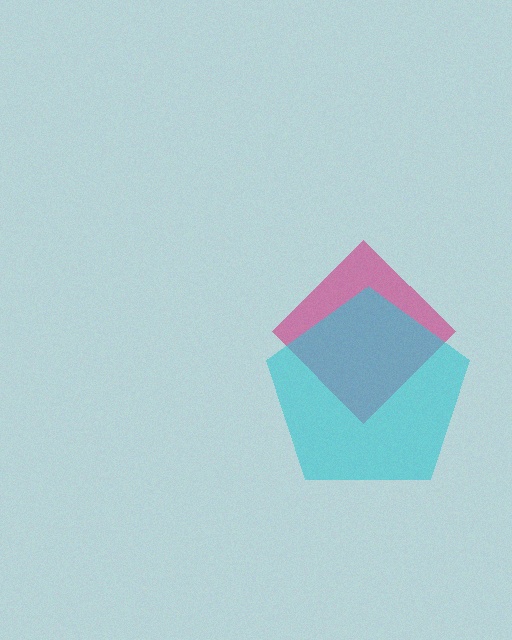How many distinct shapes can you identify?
There are 2 distinct shapes: a magenta diamond, a cyan pentagon.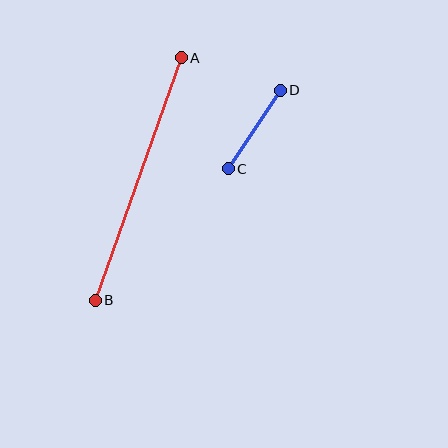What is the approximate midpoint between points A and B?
The midpoint is at approximately (138, 179) pixels.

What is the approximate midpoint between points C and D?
The midpoint is at approximately (254, 130) pixels.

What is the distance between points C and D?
The distance is approximately 94 pixels.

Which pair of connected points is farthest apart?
Points A and B are farthest apart.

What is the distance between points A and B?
The distance is approximately 257 pixels.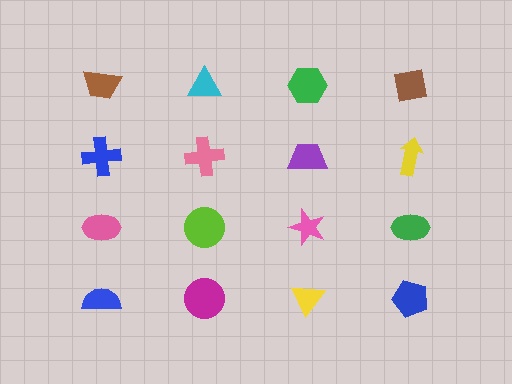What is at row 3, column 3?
A pink star.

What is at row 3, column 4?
A green ellipse.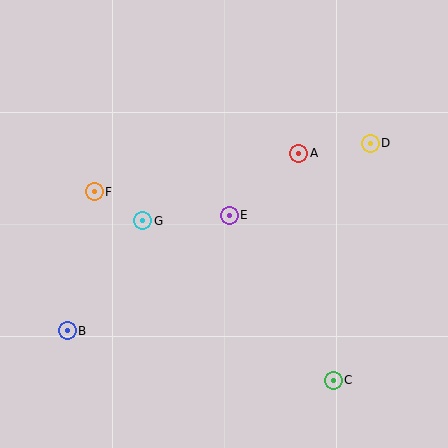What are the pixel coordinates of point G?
Point G is at (143, 221).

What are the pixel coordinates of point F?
Point F is at (94, 192).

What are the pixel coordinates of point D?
Point D is at (370, 143).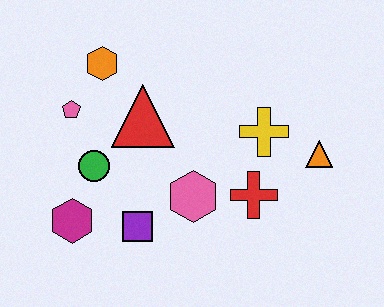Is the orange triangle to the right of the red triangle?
Yes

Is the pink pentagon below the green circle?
No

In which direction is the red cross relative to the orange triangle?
The red cross is to the left of the orange triangle.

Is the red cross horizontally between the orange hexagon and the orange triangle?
Yes